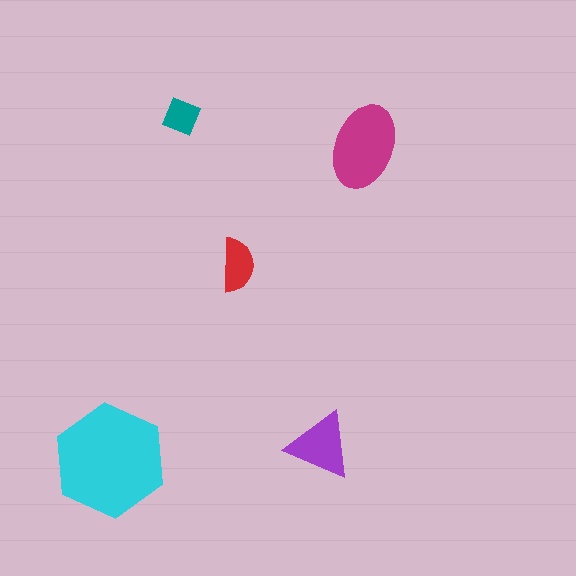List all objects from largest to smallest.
The cyan hexagon, the magenta ellipse, the purple triangle, the red semicircle, the teal square.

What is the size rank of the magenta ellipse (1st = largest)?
2nd.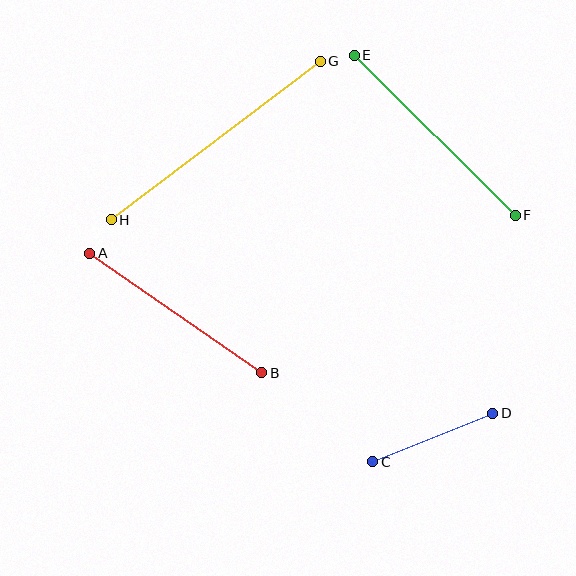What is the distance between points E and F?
The distance is approximately 227 pixels.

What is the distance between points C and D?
The distance is approximately 130 pixels.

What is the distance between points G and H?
The distance is approximately 262 pixels.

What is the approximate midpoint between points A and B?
The midpoint is at approximately (176, 313) pixels.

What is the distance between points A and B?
The distance is approximately 209 pixels.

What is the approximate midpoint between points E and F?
The midpoint is at approximately (435, 135) pixels.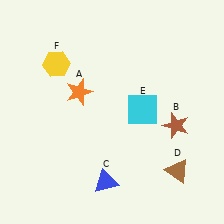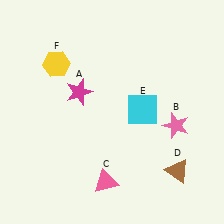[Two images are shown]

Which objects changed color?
A changed from orange to magenta. B changed from brown to pink. C changed from blue to pink.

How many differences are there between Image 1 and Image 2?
There are 3 differences between the two images.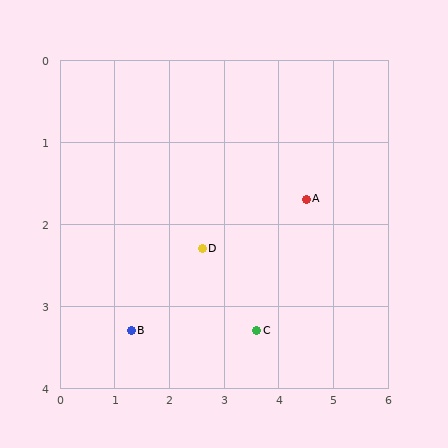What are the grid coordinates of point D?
Point D is at approximately (2.6, 2.3).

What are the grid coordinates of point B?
Point B is at approximately (1.3, 3.3).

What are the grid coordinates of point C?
Point C is at approximately (3.6, 3.3).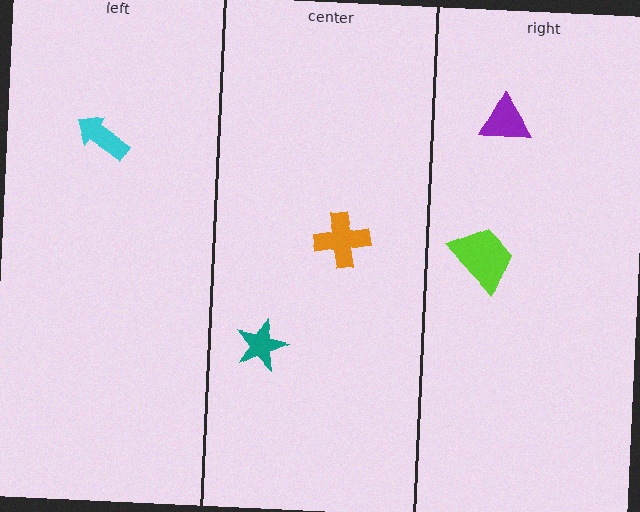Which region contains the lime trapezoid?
The right region.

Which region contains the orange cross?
The center region.